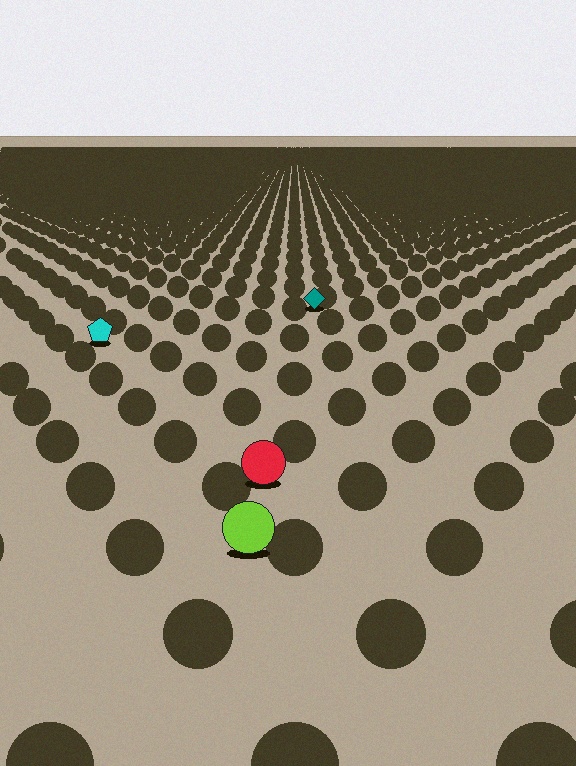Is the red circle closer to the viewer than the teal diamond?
Yes. The red circle is closer — you can tell from the texture gradient: the ground texture is coarser near it.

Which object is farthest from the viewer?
The teal diamond is farthest from the viewer. It appears smaller and the ground texture around it is denser.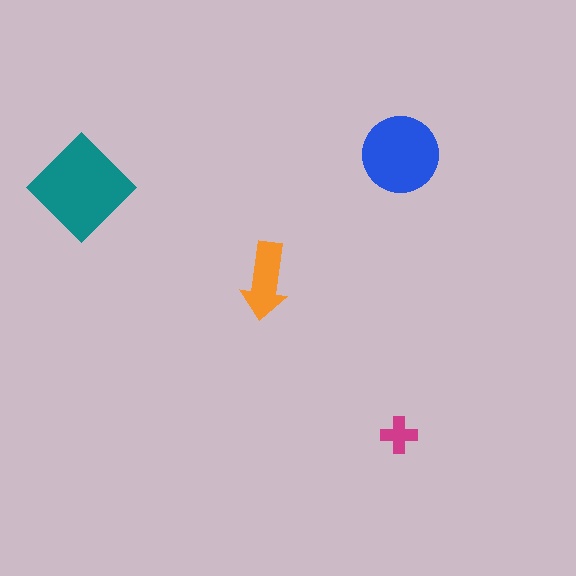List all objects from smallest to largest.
The magenta cross, the orange arrow, the blue circle, the teal diamond.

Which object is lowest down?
The magenta cross is bottommost.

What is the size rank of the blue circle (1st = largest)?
2nd.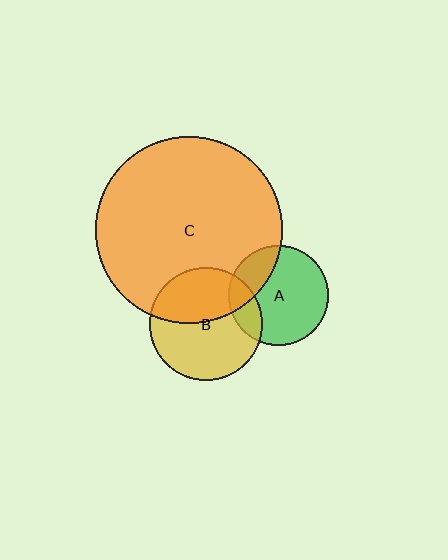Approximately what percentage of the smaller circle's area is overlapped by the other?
Approximately 40%.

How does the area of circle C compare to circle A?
Approximately 3.5 times.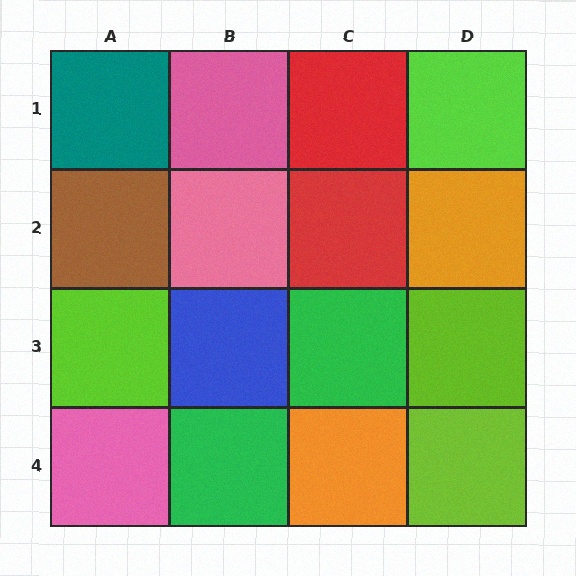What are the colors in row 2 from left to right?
Brown, pink, red, orange.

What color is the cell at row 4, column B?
Green.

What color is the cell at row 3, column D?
Lime.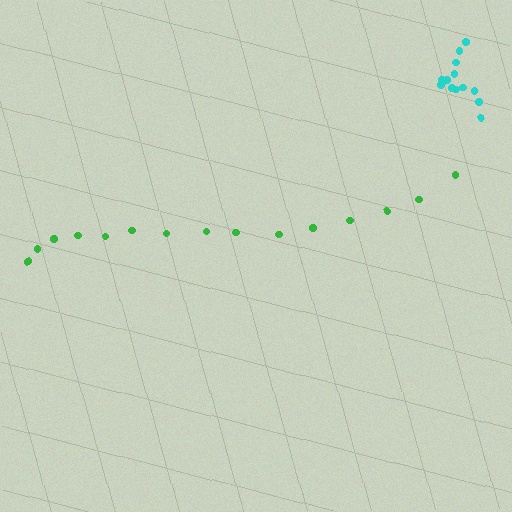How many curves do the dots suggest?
There are 2 distinct paths.